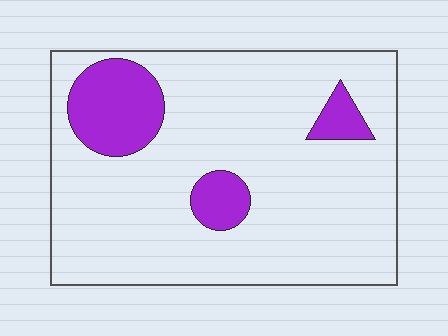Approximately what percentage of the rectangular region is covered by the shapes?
Approximately 15%.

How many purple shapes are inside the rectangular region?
3.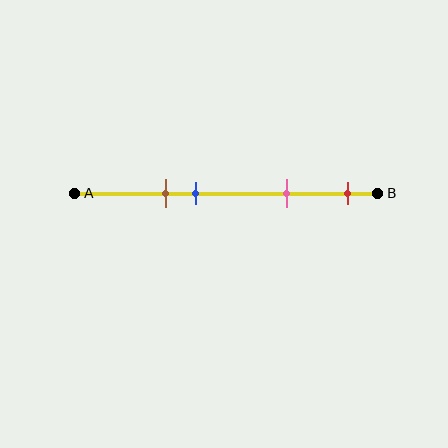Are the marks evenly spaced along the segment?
No, the marks are not evenly spaced.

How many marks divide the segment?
There are 4 marks dividing the segment.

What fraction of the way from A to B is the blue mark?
The blue mark is approximately 40% (0.4) of the way from A to B.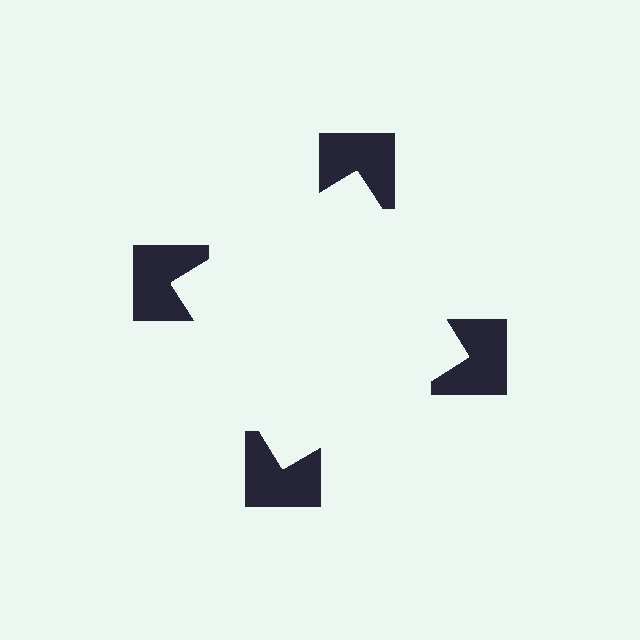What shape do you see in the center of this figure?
An illusory square — its edges are inferred from the aligned wedge cuts in the notched squares, not physically drawn.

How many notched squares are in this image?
There are 4 — one at each vertex of the illusory square.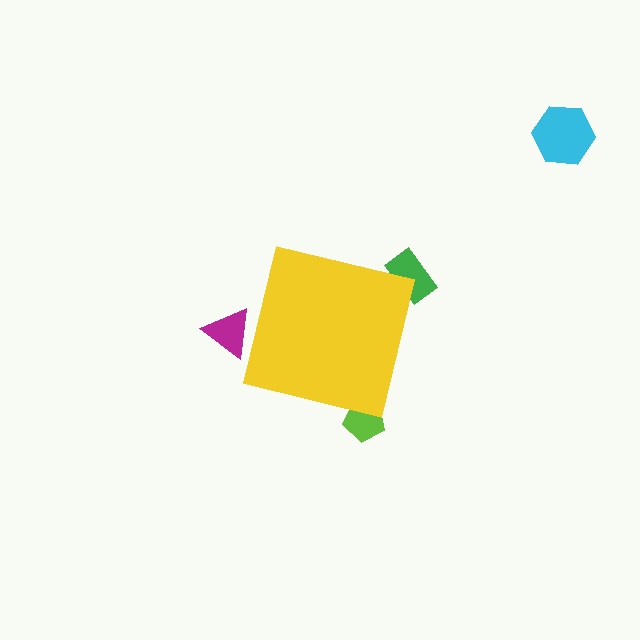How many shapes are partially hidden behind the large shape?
3 shapes are partially hidden.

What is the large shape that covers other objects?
A yellow square.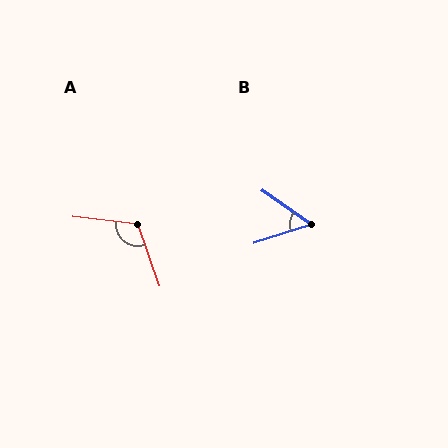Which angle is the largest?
A, at approximately 116 degrees.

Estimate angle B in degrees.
Approximately 53 degrees.